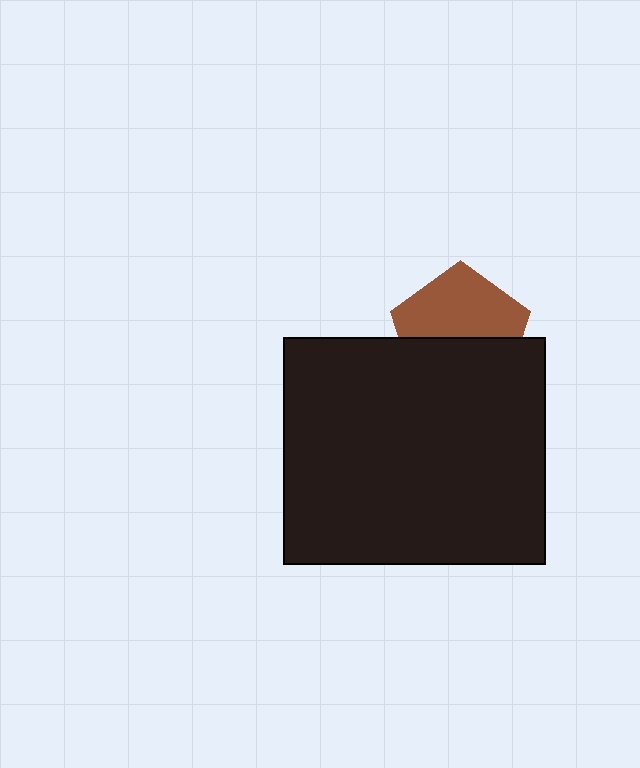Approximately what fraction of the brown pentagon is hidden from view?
Roughly 47% of the brown pentagon is hidden behind the black rectangle.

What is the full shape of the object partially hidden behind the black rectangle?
The partially hidden object is a brown pentagon.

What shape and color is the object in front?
The object in front is a black rectangle.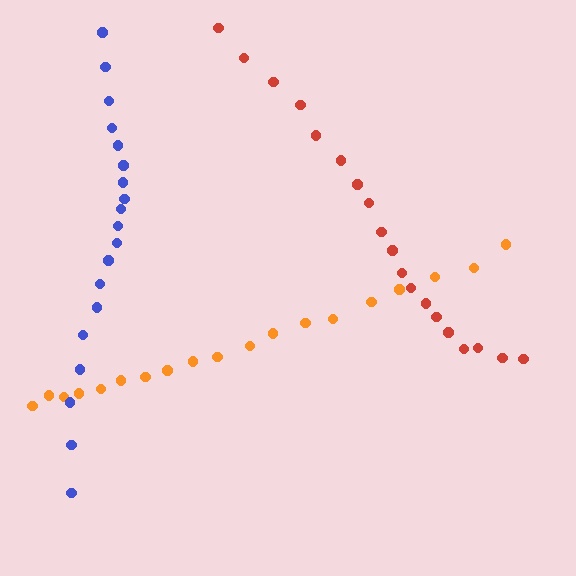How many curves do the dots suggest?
There are 3 distinct paths.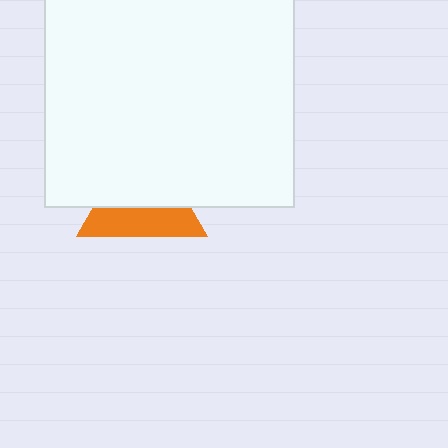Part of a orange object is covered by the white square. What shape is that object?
It is a triangle.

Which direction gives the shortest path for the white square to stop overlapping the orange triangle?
Moving up gives the shortest separation.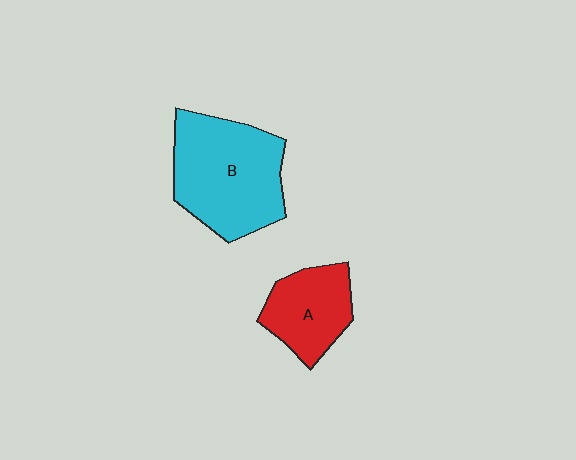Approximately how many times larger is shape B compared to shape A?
Approximately 1.7 times.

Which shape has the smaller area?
Shape A (red).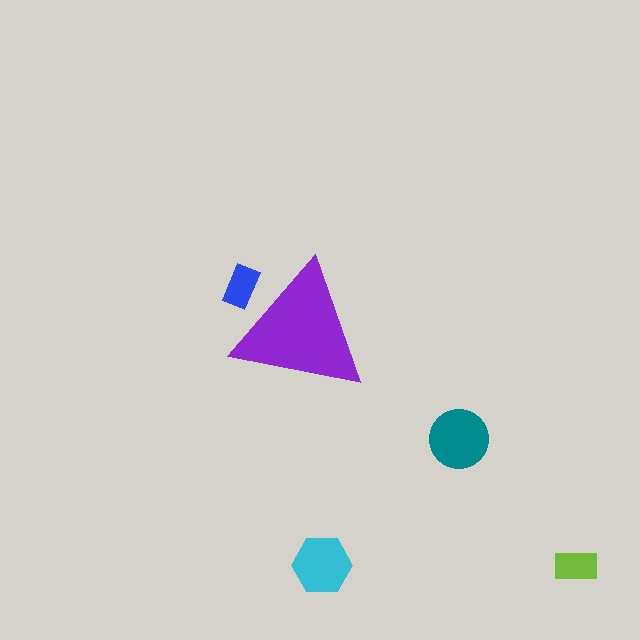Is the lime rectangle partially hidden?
No, the lime rectangle is fully visible.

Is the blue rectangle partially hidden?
Yes, the blue rectangle is partially hidden behind the purple triangle.